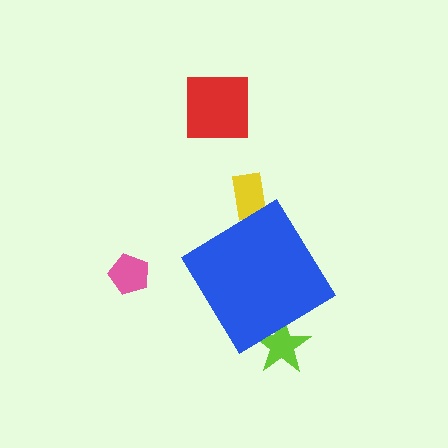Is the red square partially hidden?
No, the red square is fully visible.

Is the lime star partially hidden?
Yes, the lime star is partially hidden behind the blue diamond.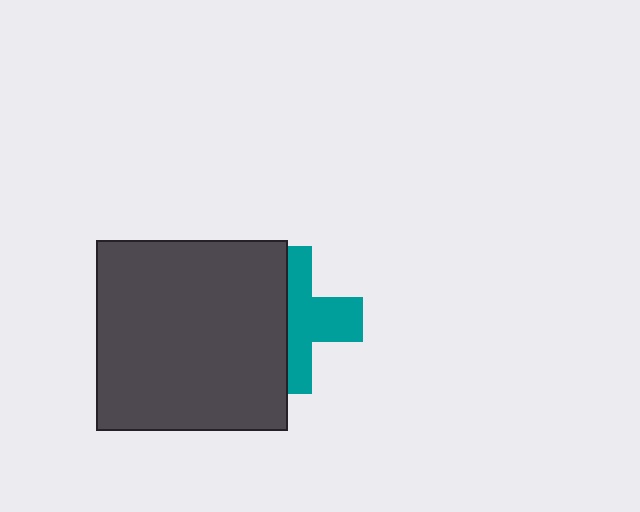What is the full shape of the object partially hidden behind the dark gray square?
The partially hidden object is a teal cross.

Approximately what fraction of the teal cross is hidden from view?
Roughly 47% of the teal cross is hidden behind the dark gray square.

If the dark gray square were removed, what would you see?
You would see the complete teal cross.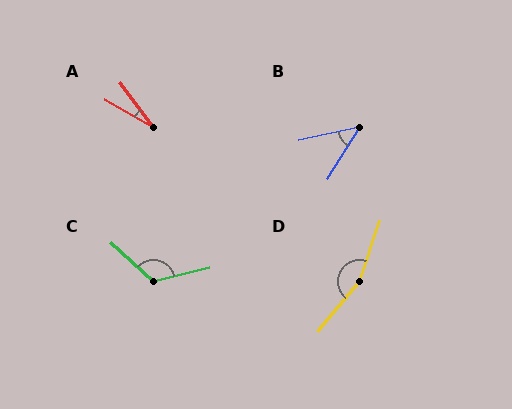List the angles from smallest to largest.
A (23°), B (46°), C (124°), D (159°).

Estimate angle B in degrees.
Approximately 46 degrees.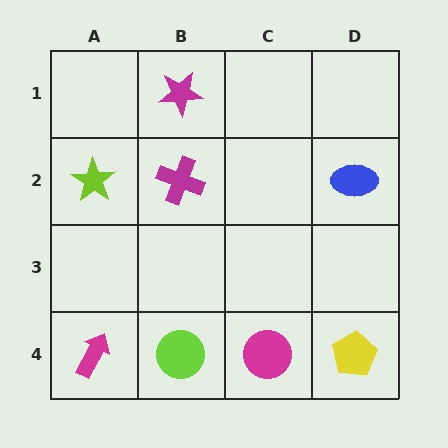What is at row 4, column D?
A yellow pentagon.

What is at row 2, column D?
A blue ellipse.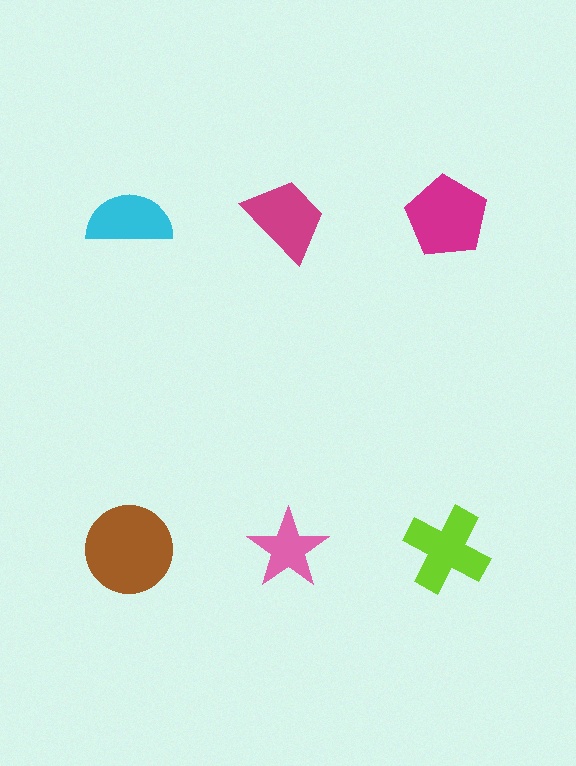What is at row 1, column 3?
A magenta pentagon.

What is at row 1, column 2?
A magenta trapezoid.